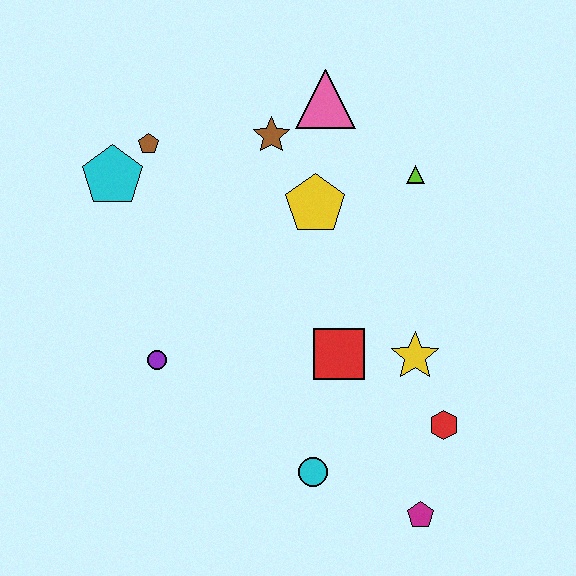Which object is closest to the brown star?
The pink triangle is closest to the brown star.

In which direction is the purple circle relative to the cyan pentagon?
The purple circle is below the cyan pentagon.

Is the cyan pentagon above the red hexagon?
Yes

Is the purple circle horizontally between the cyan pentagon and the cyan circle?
Yes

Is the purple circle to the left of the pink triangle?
Yes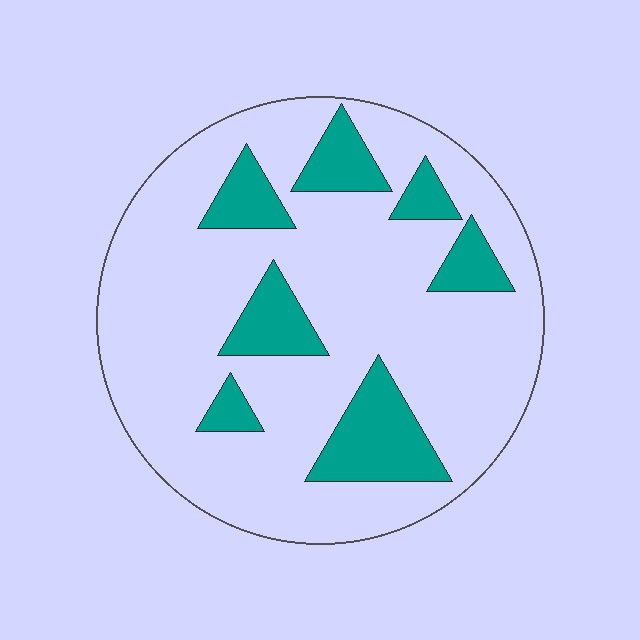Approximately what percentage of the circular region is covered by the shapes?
Approximately 20%.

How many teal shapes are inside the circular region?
7.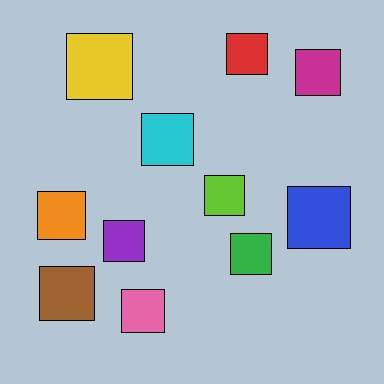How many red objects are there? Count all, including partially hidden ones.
There is 1 red object.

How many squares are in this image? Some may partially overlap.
There are 11 squares.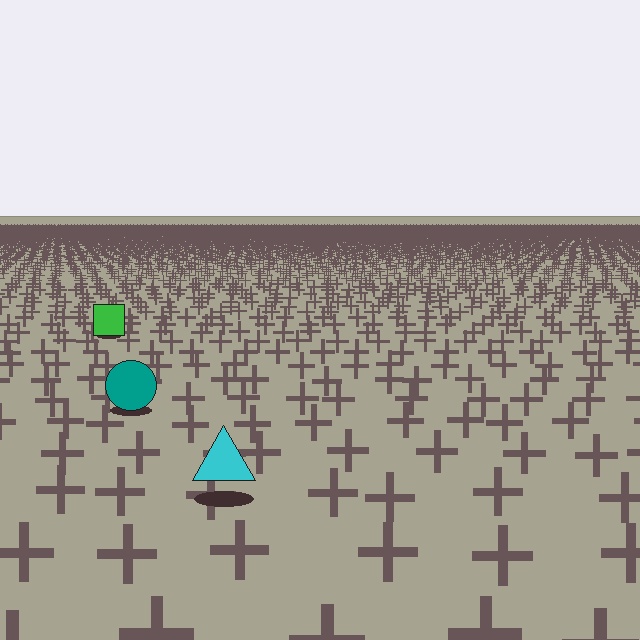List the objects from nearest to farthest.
From nearest to farthest: the cyan triangle, the teal circle, the green square.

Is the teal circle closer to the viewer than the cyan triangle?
No. The cyan triangle is closer — you can tell from the texture gradient: the ground texture is coarser near it.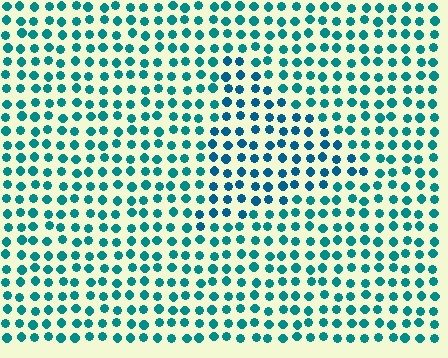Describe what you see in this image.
The image is filled with small teal elements in a uniform arrangement. A triangle-shaped region is visible where the elements are tinted to a slightly different hue, forming a subtle color boundary.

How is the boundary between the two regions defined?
The boundary is defined purely by a slight shift in hue (about 22 degrees). Spacing, size, and orientation are identical on both sides.